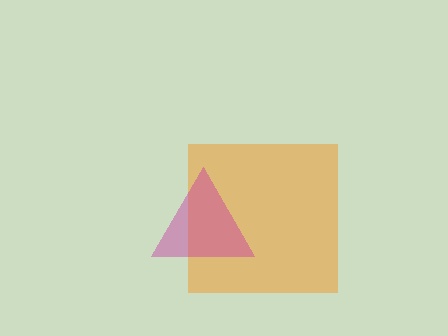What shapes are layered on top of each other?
The layered shapes are: an orange square, a magenta triangle.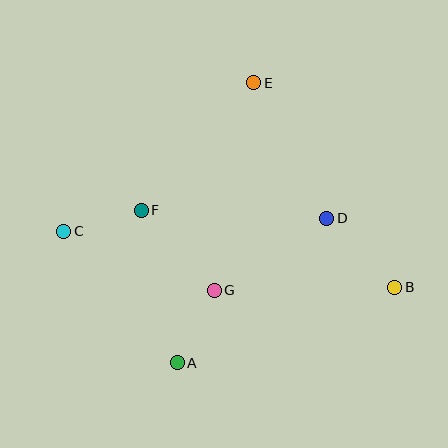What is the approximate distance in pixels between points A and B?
The distance between A and B is approximately 230 pixels.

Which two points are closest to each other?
Points C and F are closest to each other.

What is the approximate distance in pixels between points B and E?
The distance between B and E is approximately 249 pixels.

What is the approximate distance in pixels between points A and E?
The distance between A and E is approximately 291 pixels.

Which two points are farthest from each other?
Points B and C are farthest from each other.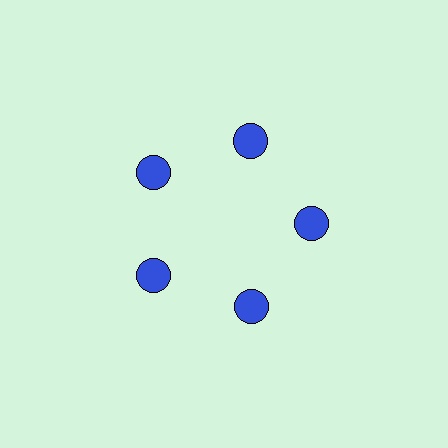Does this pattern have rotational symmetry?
Yes, this pattern has 5-fold rotational symmetry. It looks the same after rotating 72 degrees around the center.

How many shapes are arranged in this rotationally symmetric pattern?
There are 5 shapes, arranged in 5 groups of 1.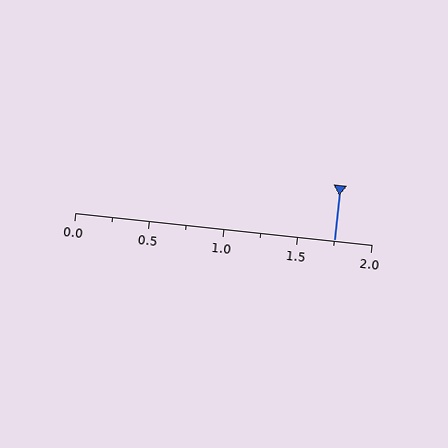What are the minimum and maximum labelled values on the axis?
The axis runs from 0.0 to 2.0.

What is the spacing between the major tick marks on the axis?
The major ticks are spaced 0.5 apart.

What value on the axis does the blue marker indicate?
The marker indicates approximately 1.75.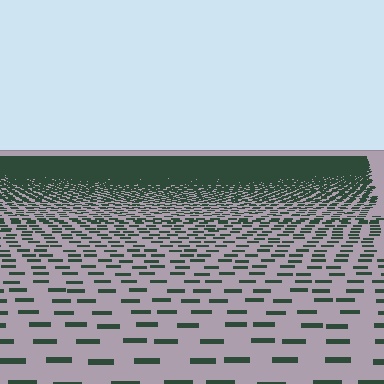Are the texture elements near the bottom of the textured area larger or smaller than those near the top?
Larger. Near the bottom, elements are closer to the viewer and appear at a bigger on-screen size.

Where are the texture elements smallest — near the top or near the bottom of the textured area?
Near the top.